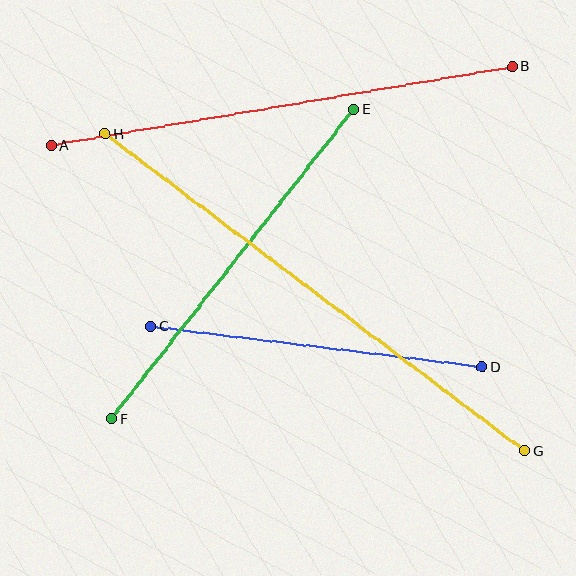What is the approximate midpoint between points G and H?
The midpoint is at approximately (315, 292) pixels.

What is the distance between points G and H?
The distance is approximately 526 pixels.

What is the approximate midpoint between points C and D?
The midpoint is at approximately (316, 347) pixels.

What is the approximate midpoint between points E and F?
The midpoint is at approximately (233, 264) pixels.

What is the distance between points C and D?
The distance is approximately 334 pixels.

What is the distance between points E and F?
The distance is approximately 393 pixels.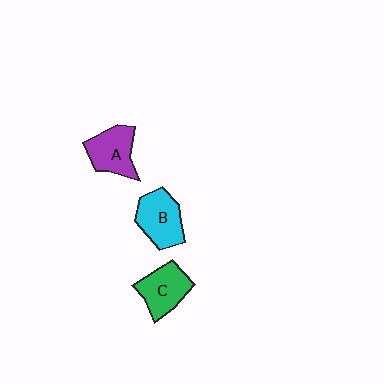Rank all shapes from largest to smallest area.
From largest to smallest: B (cyan), C (green), A (purple).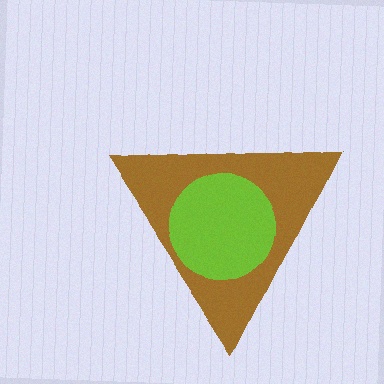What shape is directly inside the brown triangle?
The lime circle.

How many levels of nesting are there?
2.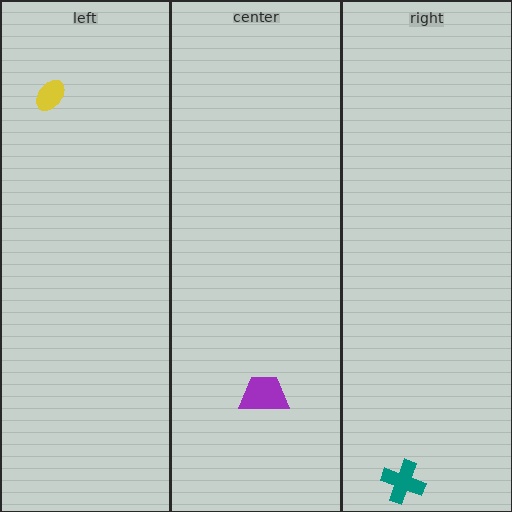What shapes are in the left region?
The yellow ellipse.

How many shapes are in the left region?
1.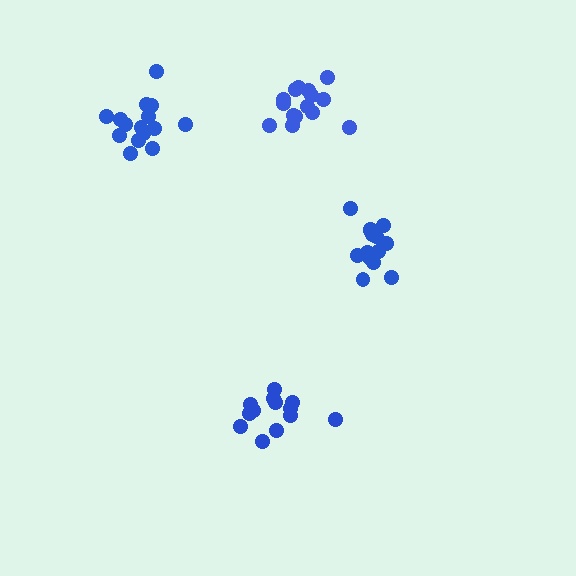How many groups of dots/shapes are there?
There are 4 groups.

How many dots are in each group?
Group 1: 14 dots, Group 2: 13 dots, Group 3: 15 dots, Group 4: 15 dots (57 total).